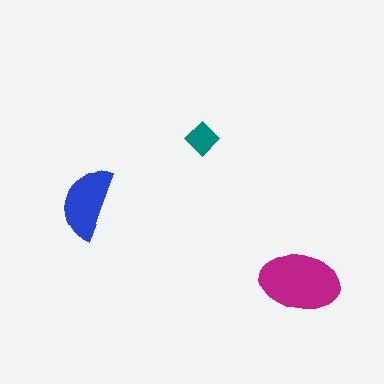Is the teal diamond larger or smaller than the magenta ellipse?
Smaller.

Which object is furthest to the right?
The magenta ellipse is rightmost.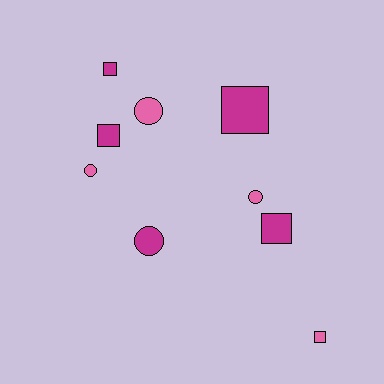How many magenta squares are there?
There are 4 magenta squares.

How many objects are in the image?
There are 9 objects.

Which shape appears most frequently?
Square, with 5 objects.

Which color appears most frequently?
Magenta, with 5 objects.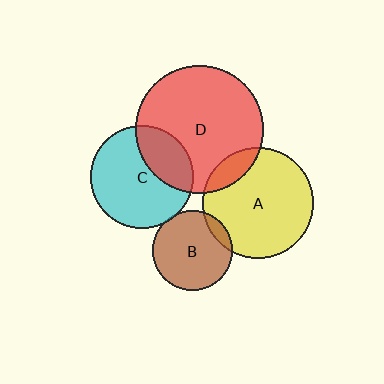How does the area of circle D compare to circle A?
Approximately 1.3 times.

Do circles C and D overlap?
Yes.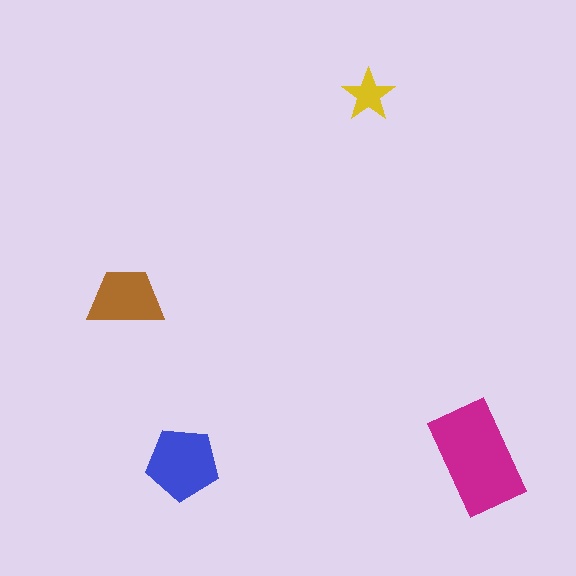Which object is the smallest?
The yellow star.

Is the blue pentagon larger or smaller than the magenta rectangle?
Smaller.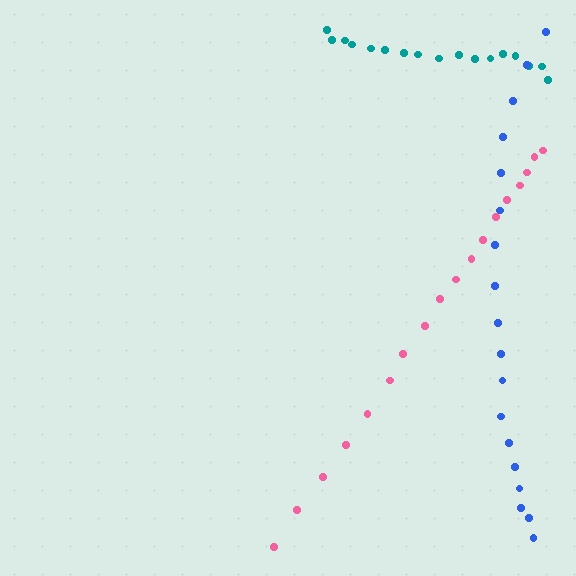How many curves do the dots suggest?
There are 3 distinct paths.